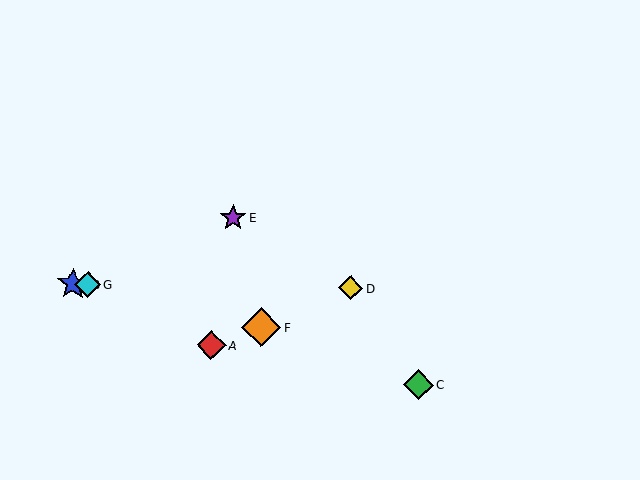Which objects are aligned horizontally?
Objects B, D, G are aligned horizontally.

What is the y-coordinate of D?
Object D is at y≈288.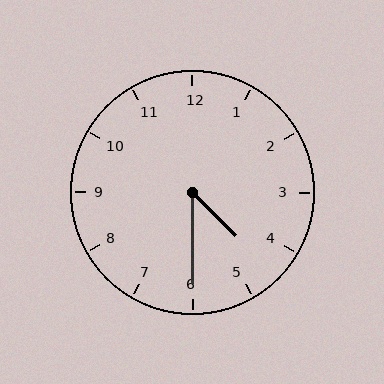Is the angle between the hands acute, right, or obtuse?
It is acute.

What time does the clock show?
4:30.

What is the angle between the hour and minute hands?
Approximately 45 degrees.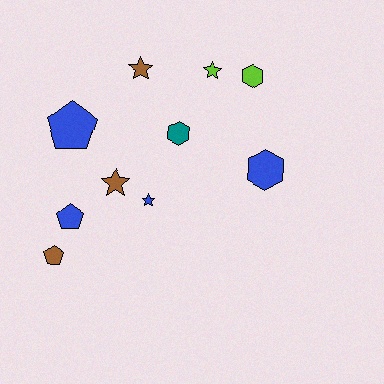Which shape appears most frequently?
Star, with 4 objects.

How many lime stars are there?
There is 1 lime star.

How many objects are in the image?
There are 10 objects.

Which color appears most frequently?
Blue, with 4 objects.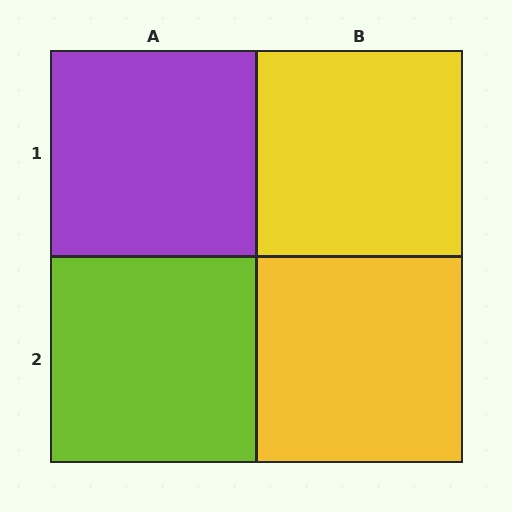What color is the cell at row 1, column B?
Yellow.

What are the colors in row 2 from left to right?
Lime, yellow.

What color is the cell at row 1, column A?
Purple.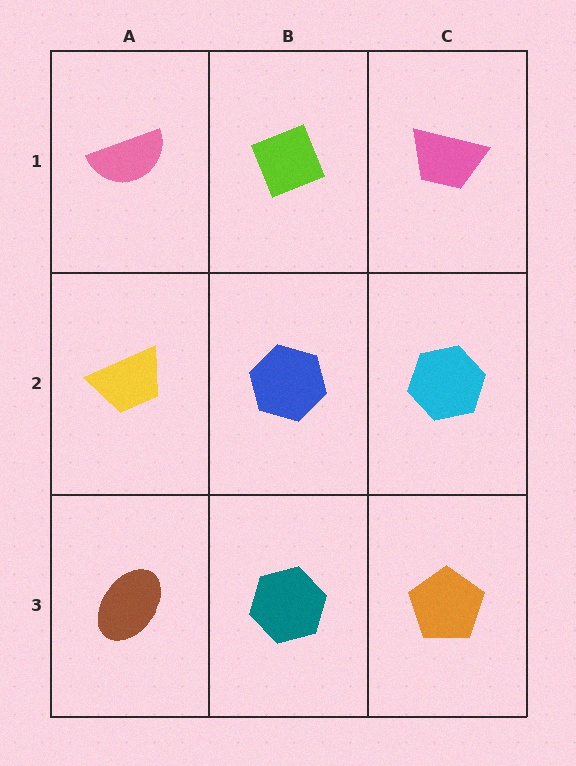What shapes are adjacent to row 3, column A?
A yellow trapezoid (row 2, column A), a teal hexagon (row 3, column B).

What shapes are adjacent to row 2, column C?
A pink trapezoid (row 1, column C), an orange pentagon (row 3, column C), a blue hexagon (row 2, column B).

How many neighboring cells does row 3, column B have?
3.